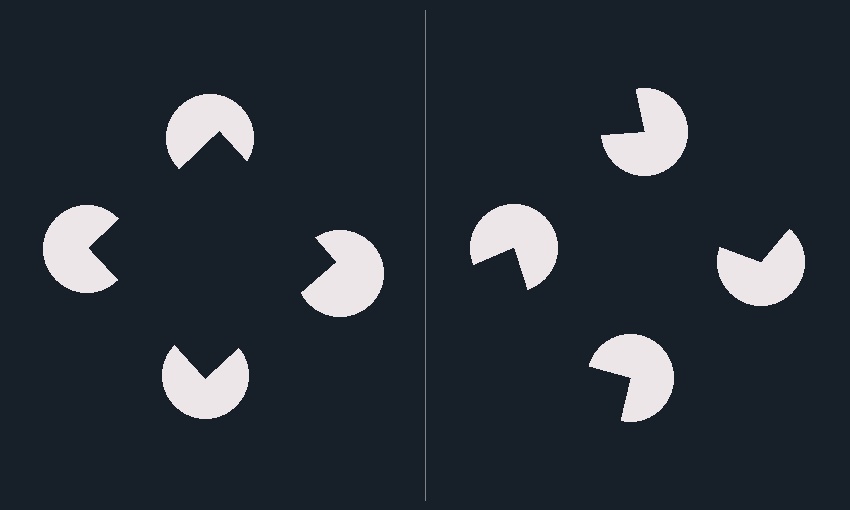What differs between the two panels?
The pac-man discs are positioned identically on both sides; only the wedge orientations differ. On the left they align to a square; on the right they are misaligned.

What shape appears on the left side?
An illusory square.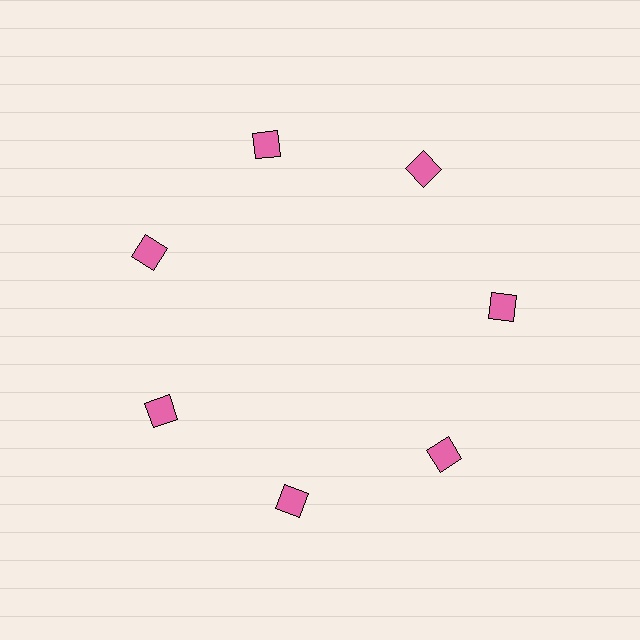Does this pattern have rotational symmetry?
Yes, this pattern has 7-fold rotational symmetry. It looks the same after rotating 51 degrees around the center.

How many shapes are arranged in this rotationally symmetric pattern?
There are 7 shapes, arranged in 7 groups of 1.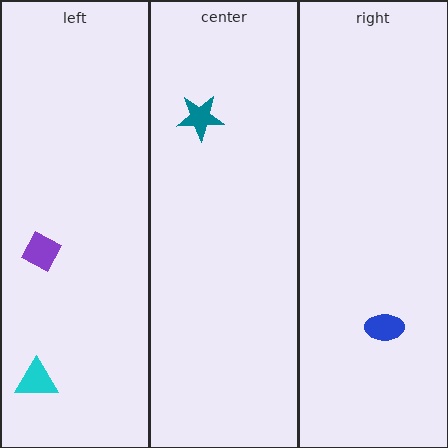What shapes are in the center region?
The teal star.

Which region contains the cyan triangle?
The left region.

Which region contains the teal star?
The center region.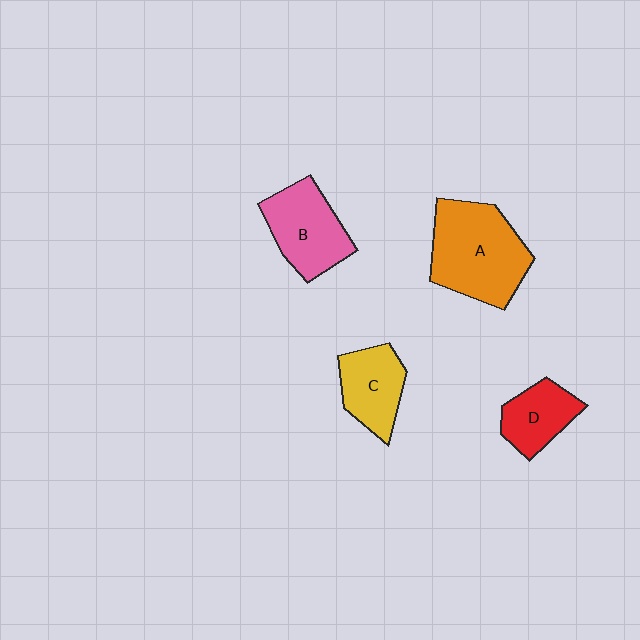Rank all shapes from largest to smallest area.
From largest to smallest: A (orange), B (pink), C (yellow), D (red).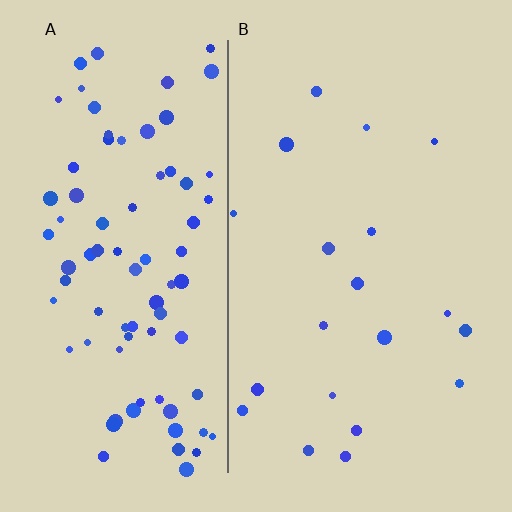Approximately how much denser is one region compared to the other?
Approximately 4.3× — region A over region B.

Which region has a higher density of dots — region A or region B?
A (the left).